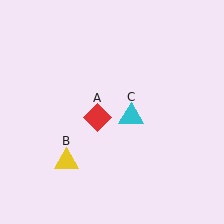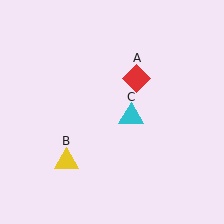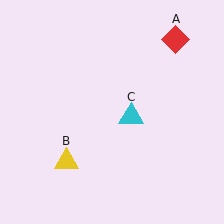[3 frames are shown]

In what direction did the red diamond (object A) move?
The red diamond (object A) moved up and to the right.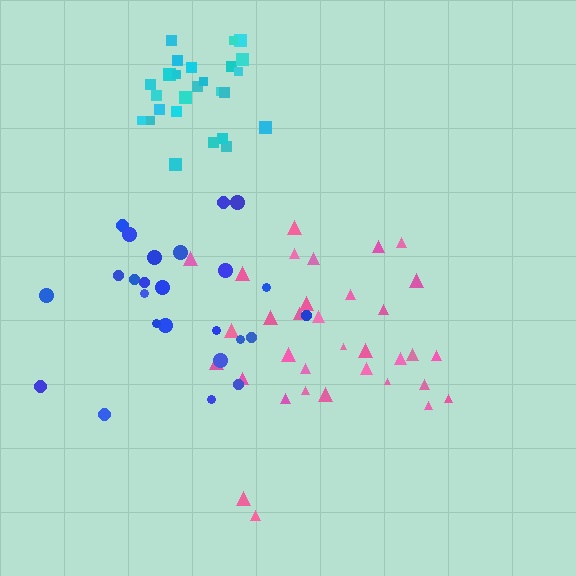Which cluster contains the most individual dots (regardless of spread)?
Pink (34).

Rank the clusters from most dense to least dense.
cyan, pink, blue.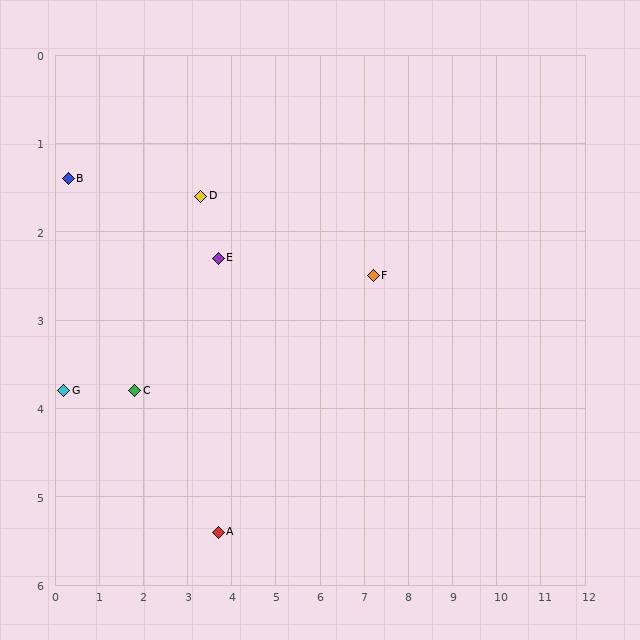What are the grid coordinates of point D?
Point D is at approximately (3.3, 1.6).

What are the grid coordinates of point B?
Point B is at approximately (0.3, 1.4).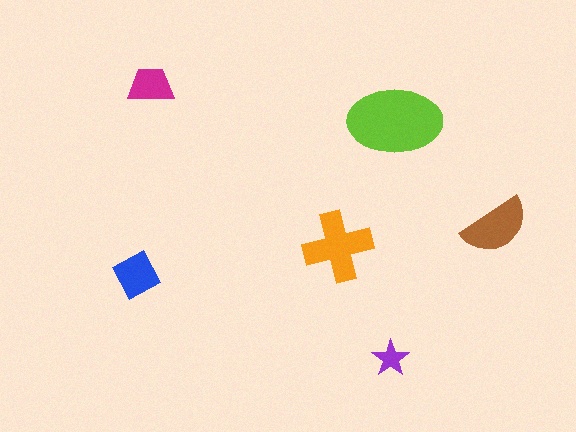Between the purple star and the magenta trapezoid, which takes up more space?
The magenta trapezoid.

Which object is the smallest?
The purple star.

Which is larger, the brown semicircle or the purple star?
The brown semicircle.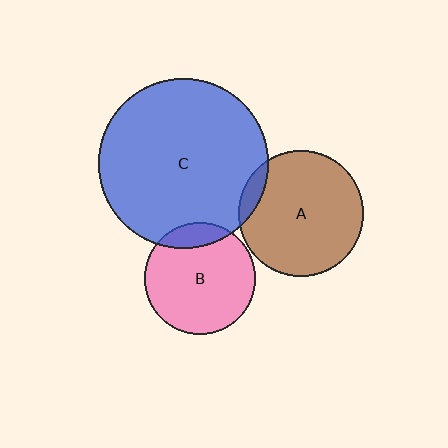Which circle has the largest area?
Circle C (blue).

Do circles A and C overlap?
Yes.